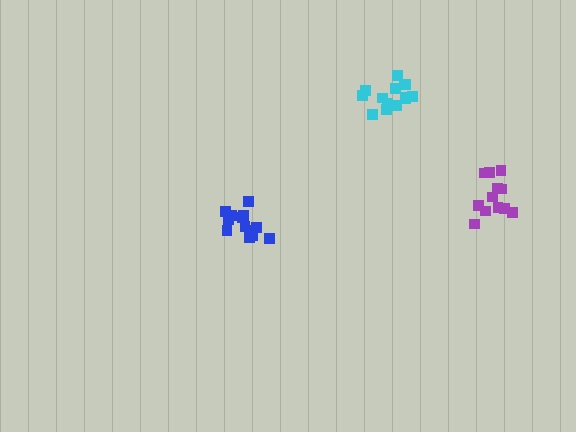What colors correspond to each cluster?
The clusters are colored: blue, cyan, purple.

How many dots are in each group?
Group 1: 13 dots, Group 2: 14 dots, Group 3: 12 dots (39 total).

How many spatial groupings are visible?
There are 3 spatial groupings.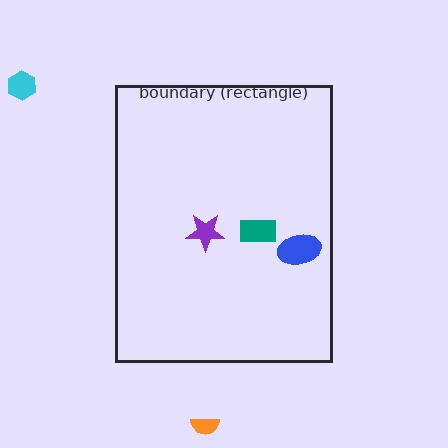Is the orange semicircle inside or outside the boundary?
Outside.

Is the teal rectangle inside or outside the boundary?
Inside.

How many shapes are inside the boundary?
3 inside, 2 outside.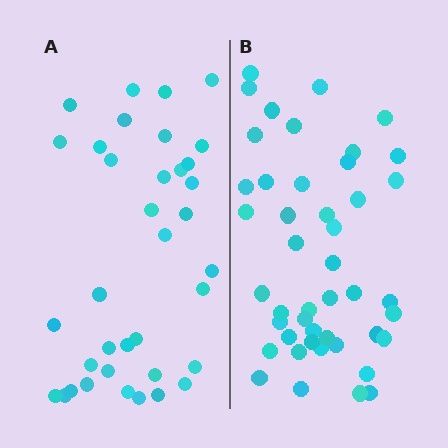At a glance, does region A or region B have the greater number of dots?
Region B (the right region) has more dots.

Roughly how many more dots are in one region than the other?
Region B has roughly 8 or so more dots than region A.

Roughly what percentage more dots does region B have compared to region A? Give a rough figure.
About 25% more.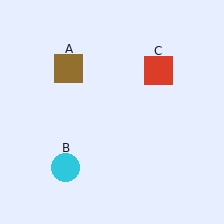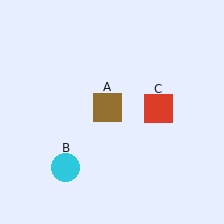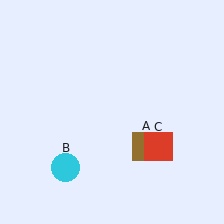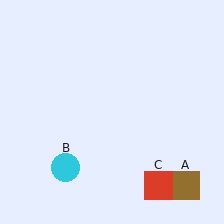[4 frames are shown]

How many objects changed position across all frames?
2 objects changed position: brown square (object A), red square (object C).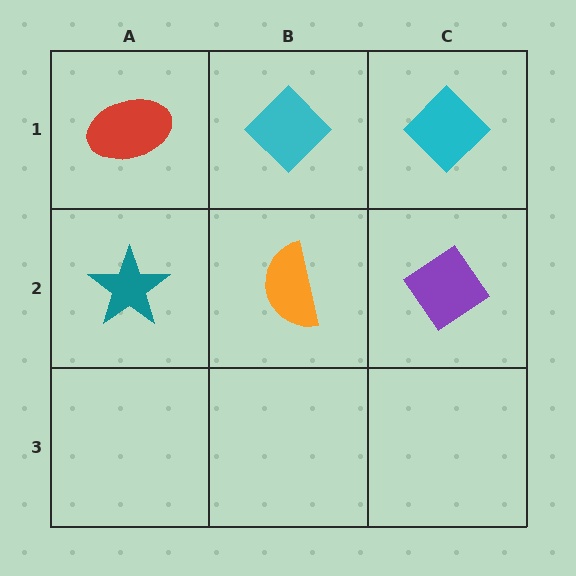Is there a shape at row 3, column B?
No, that cell is empty.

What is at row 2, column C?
A purple diamond.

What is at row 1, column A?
A red ellipse.